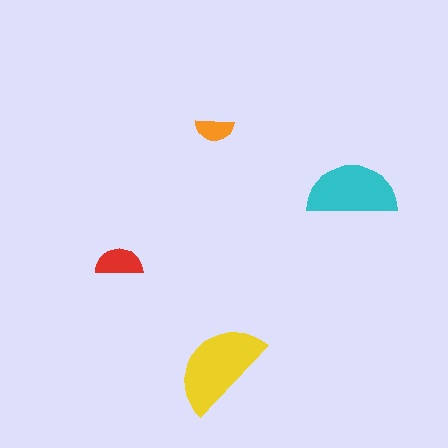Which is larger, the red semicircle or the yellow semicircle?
The yellow one.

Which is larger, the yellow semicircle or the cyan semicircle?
The yellow one.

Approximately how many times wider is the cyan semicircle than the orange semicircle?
About 2.5 times wider.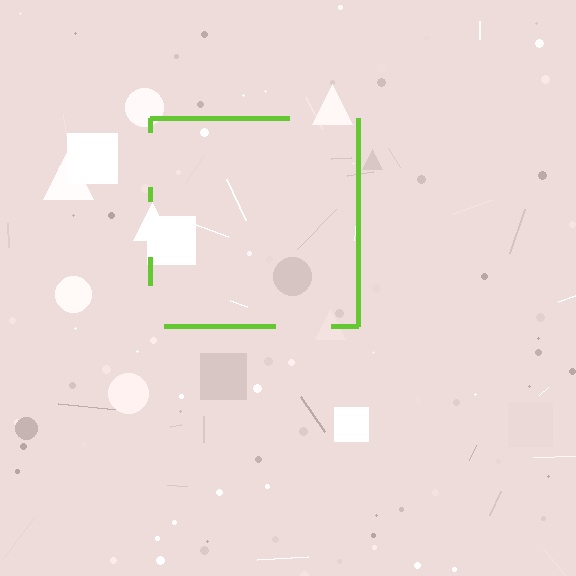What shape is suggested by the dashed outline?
The dashed outline suggests a square.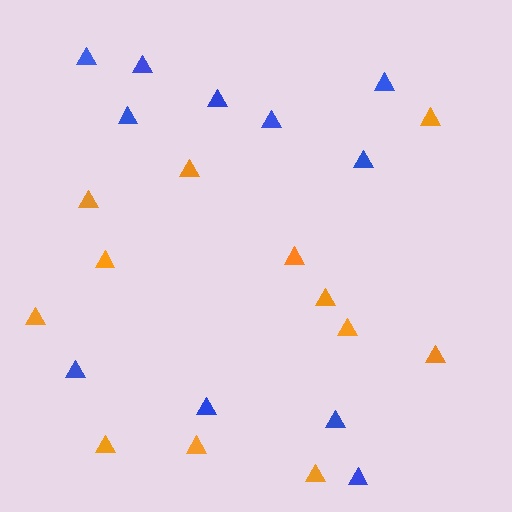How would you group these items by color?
There are 2 groups: one group of blue triangles (11) and one group of orange triangles (12).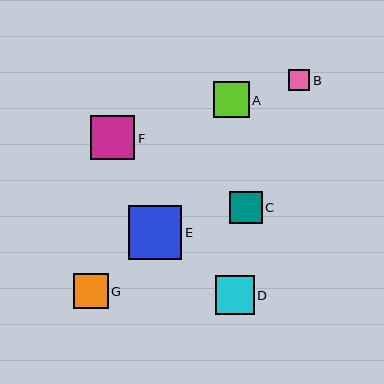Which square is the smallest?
Square B is the smallest with a size of approximately 21 pixels.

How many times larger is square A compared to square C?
Square A is approximately 1.1 times the size of square C.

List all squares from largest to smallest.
From largest to smallest: E, F, D, A, G, C, B.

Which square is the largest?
Square E is the largest with a size of approximately 53 pixels.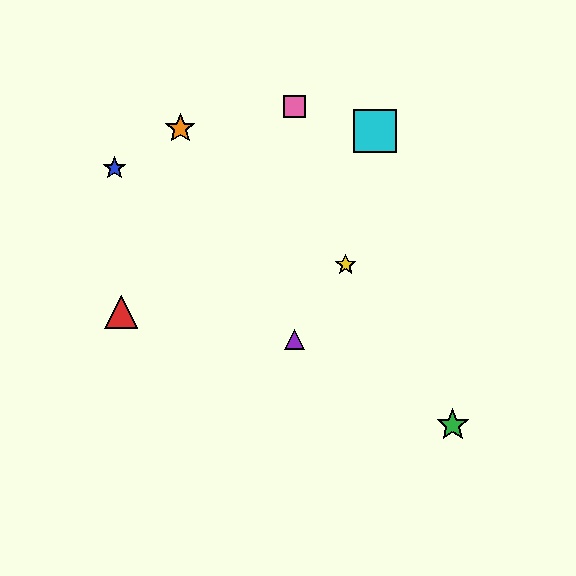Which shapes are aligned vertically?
The purple triangle, the pink square are aligned vertically.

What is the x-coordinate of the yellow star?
The yellow star is at x≈346.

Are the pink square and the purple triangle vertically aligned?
Yes, both are at x≈294.